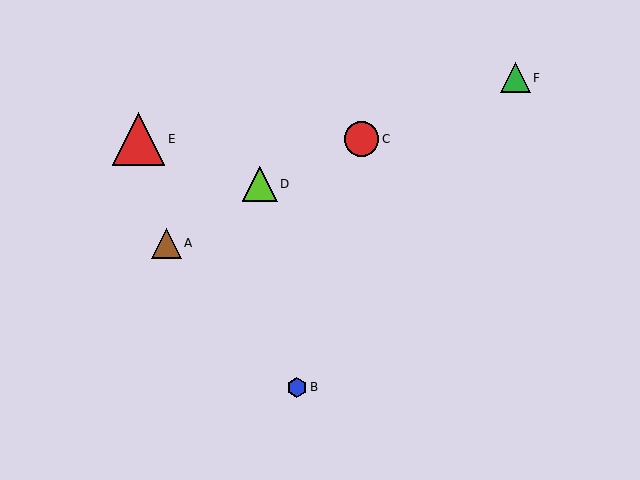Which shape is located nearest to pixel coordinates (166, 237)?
The brown triangle (labeled A) at (166, 243) is nearest to that location.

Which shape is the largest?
The red triangle (labeled E) is the largest.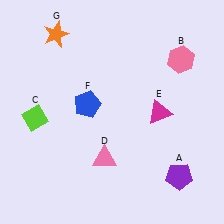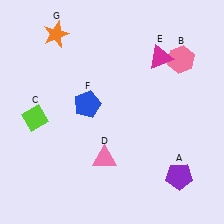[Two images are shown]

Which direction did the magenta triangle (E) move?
The magenta triangle (E) moved up.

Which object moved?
The magenta triangle (E) moved up.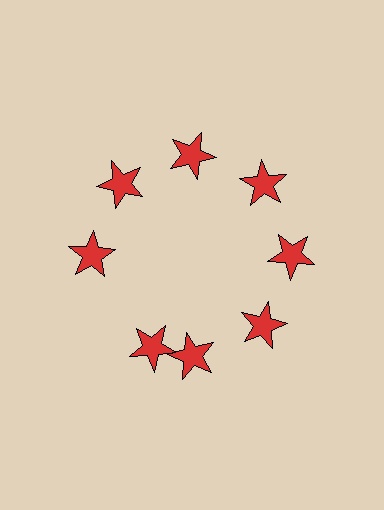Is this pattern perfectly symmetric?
No. The 8 red stars are arranged in a ring, but one element near the 8 o'clock position is rotated out of alignment along the ring, breaking the 8-fold rotational symmetry.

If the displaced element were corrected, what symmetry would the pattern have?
It would have 8-fold rotational symmetry — the pattern would map onto itself every 45 degrees.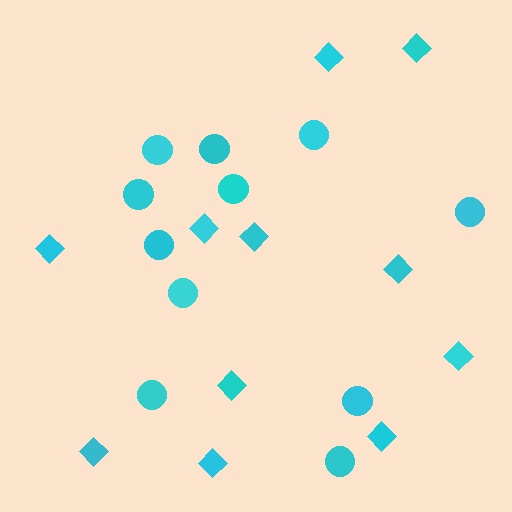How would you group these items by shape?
There are 2 groups: one group of circles (11) and one group of diamonds (11).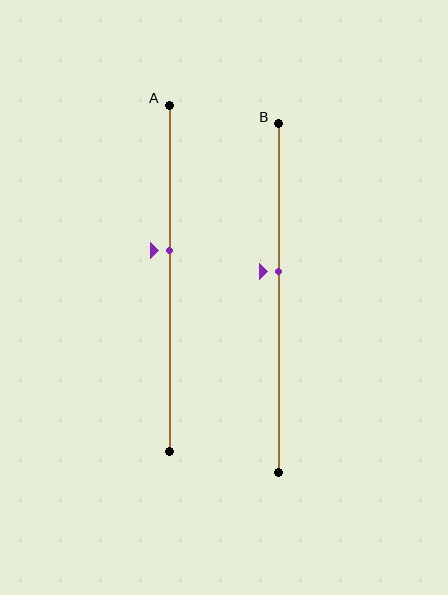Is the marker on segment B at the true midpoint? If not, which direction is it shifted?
No, the marker on segment B is shifted upward by about 8% of the segment length.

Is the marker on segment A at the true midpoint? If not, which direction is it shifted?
No, the marker on segment A is shifted upward by about 8% of the segment length.